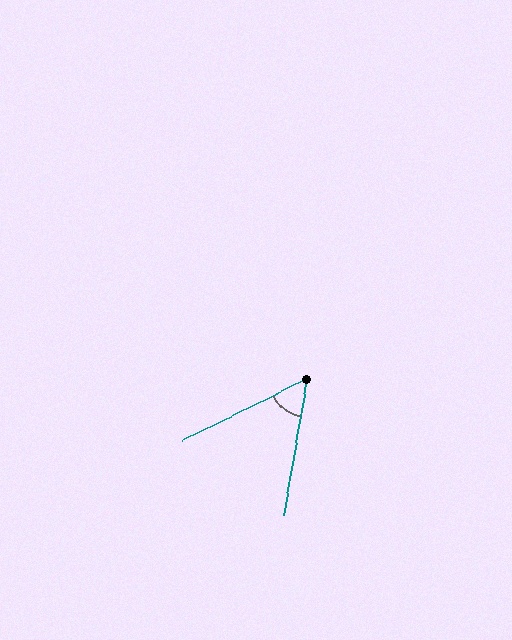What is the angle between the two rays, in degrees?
Approximately 54 degrees.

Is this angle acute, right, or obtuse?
It is acute.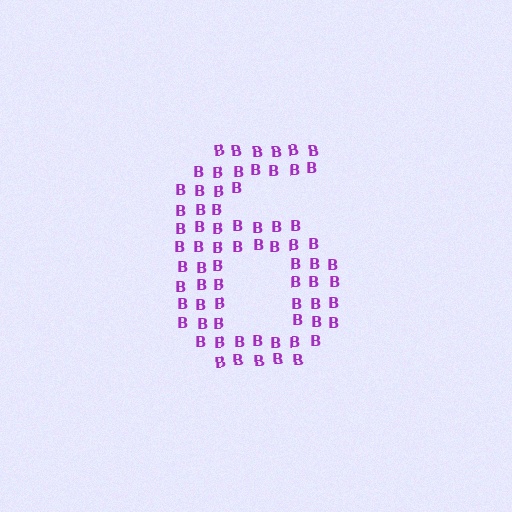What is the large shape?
The large shape is the digit 6.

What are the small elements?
The small elements are letter B's.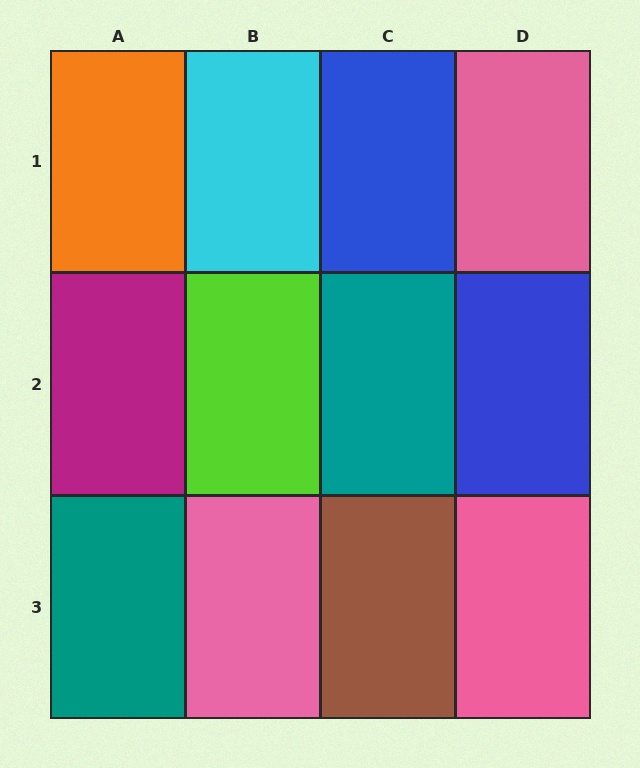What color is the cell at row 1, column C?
Blue.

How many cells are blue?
2 cells are blue.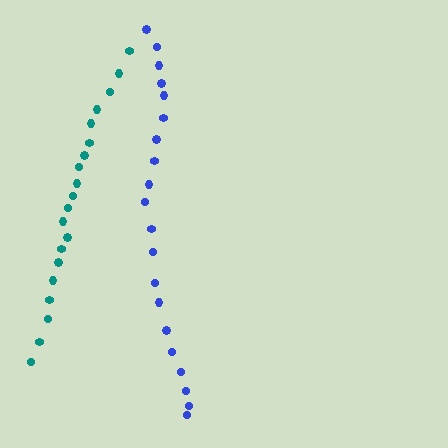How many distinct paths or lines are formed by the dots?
There are 2 distinct paths.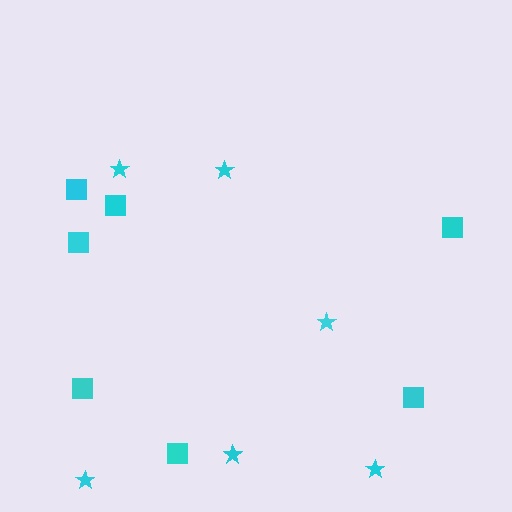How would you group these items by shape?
There are 2 groups: one group of squares (7) and one group of stars (6).